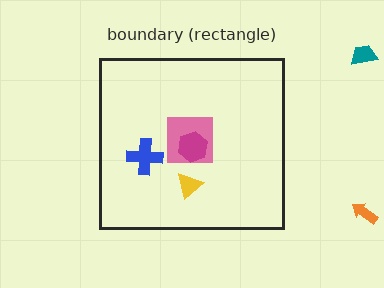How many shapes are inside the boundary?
4 inside, 2 outside.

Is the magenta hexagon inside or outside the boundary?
Inside.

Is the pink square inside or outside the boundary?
Inside.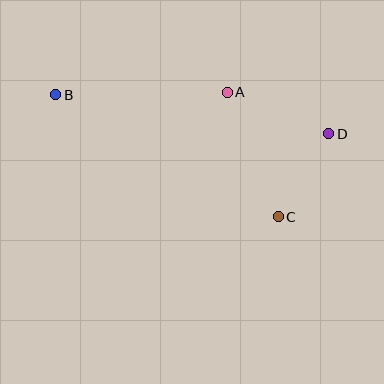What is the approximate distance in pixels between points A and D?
The distance between A and D is approximately 109 pixels.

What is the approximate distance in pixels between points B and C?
The distance between B and C is approximately 254 pixels.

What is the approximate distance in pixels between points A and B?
The distance between A and B is approximately 172 pixels.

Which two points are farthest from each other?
Points B and D are farthest from each other.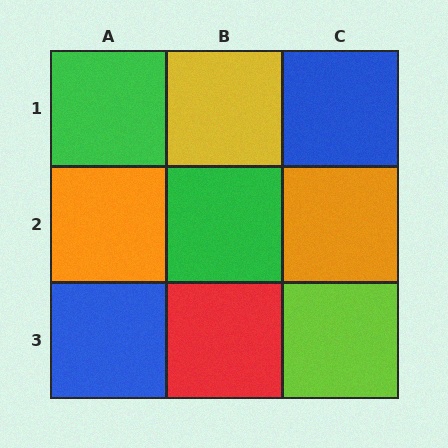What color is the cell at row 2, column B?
Green.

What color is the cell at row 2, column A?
Orange.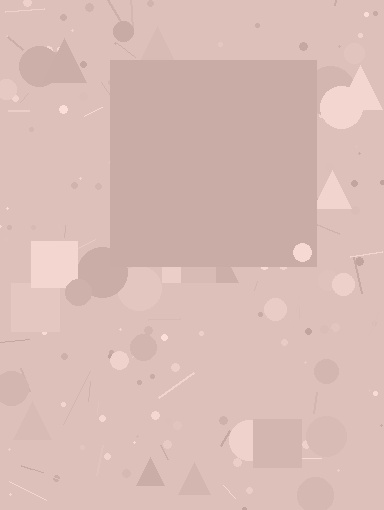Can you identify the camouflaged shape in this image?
The camouflaged shape is a square.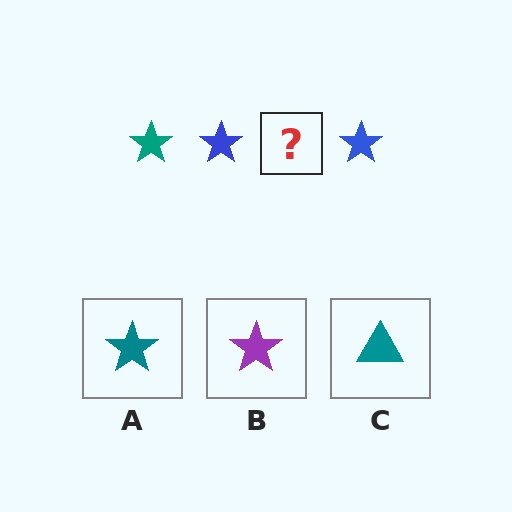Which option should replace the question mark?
Option A.